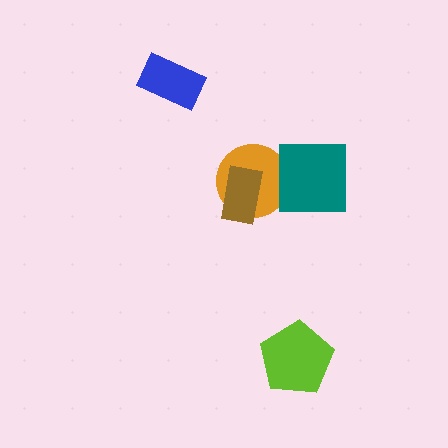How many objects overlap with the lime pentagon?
0 objects overlap with the lime pentagon.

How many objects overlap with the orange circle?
2 objects overlap with the orange circle.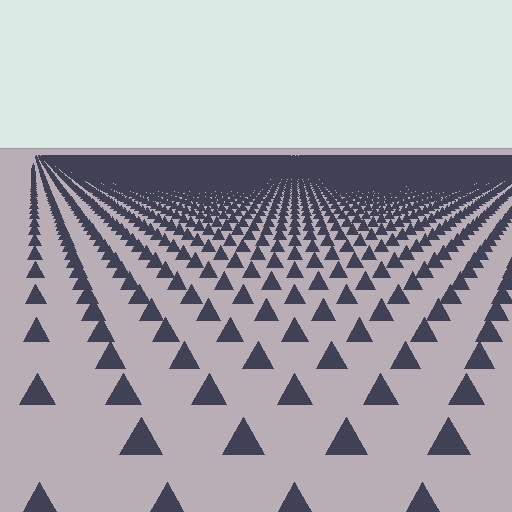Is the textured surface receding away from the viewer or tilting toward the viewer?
The surface is receding away from the viewer. Texture elements get smaller and denser toward the top.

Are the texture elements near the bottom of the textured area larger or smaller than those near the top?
Larger. Near the bottom, elements are closer to the viewer and appear at a bigger on-screen size.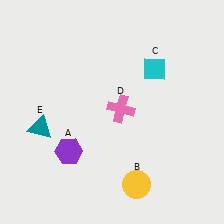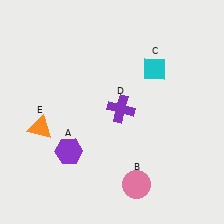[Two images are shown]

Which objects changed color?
B changed from yellow to pink. D changed from pink to purple. E changed from teal to orange.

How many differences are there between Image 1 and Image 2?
There are 3 differences between the two images.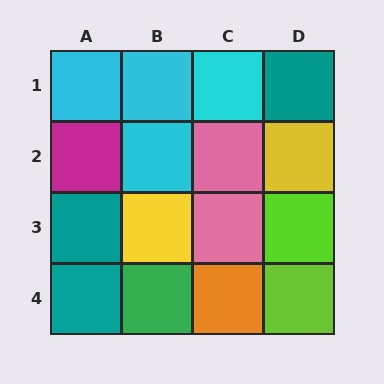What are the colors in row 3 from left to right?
Teal, yellow, pink, lime.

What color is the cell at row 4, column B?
Green.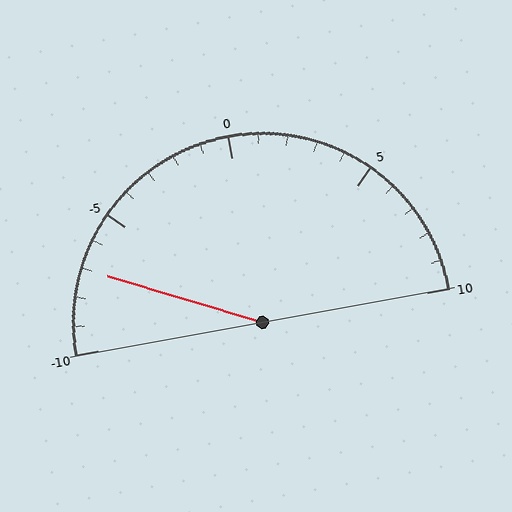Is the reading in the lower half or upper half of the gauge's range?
The reading is in the lower half of the range (-10 to 10).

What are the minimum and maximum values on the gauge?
The gauge ranges from -10 to 10.